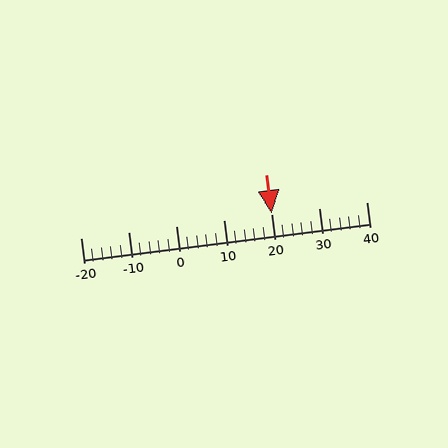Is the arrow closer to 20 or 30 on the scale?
The arrow is closer to 20.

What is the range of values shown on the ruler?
The ruler shows values from -20 to 40.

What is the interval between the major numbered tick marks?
The major tick marks are spaced 10 units apart.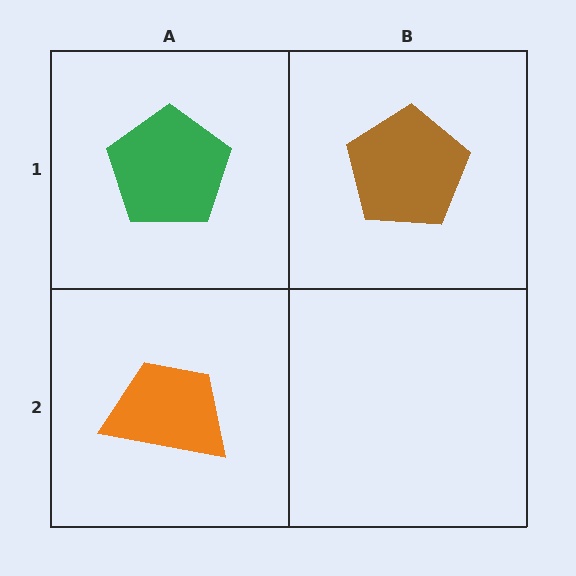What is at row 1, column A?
A green pentagon.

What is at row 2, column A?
An orange trapezoid.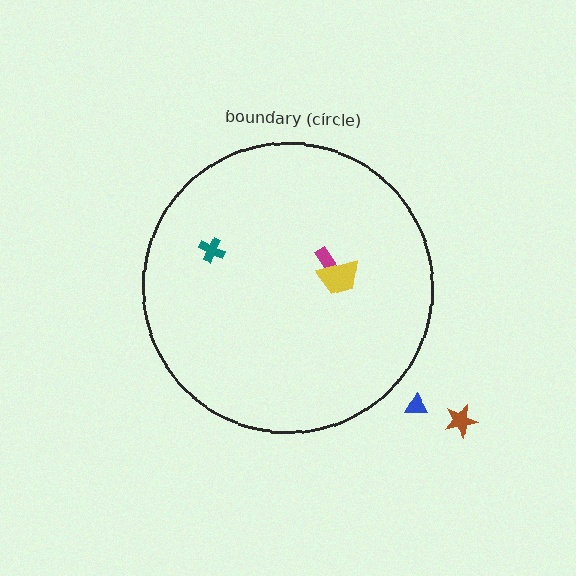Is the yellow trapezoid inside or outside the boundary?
Inside.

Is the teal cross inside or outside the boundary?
Inside.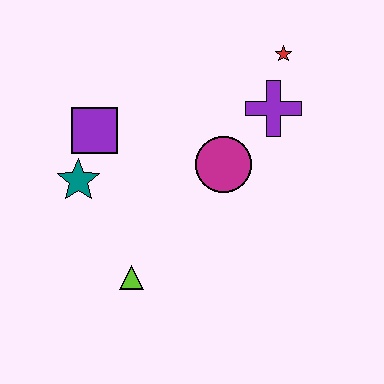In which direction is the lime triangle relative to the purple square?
The lime triangle is below the purple square.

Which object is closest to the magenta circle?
The purple cross is closest to the magenta circle.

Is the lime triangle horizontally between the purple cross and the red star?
No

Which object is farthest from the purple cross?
The lime triangle is farthest from the purple cross.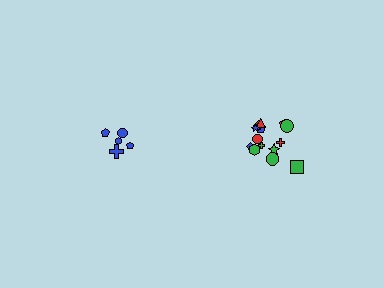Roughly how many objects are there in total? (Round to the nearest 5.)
Roughly 20 objects in total.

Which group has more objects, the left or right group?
The right group.